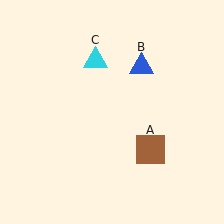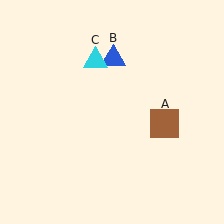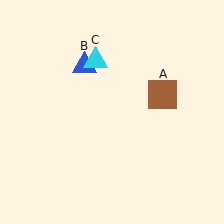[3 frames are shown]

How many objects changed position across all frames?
2 objects changed position: brown square (object A), blue triangle (object B).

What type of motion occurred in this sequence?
The brown square (object A), blue triangle (object B) rotated counterclockwise around the center of the scene.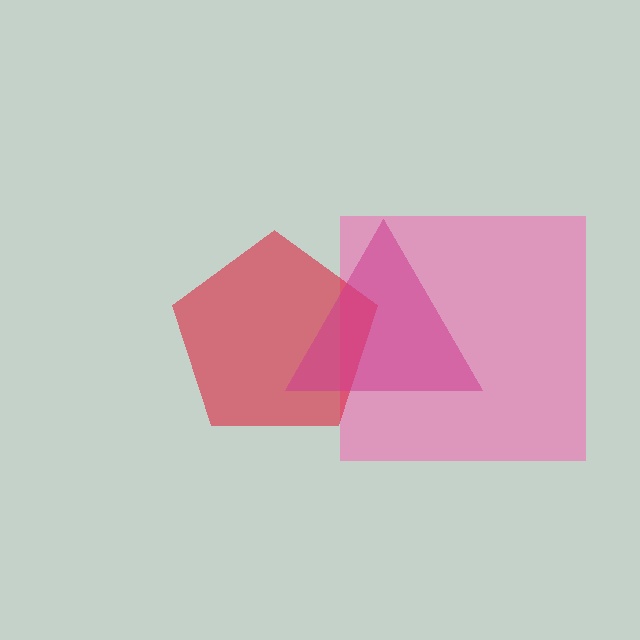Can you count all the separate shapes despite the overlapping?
Yes, there are 3 separate shapes.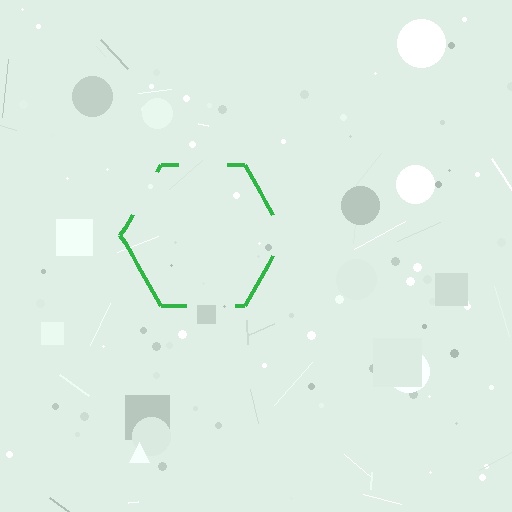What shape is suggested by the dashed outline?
The dashed outline suggests a hexagon.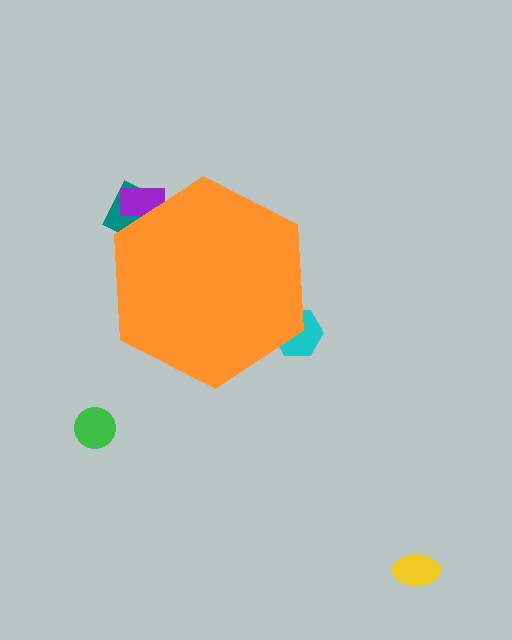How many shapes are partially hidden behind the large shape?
3 shapes are partially hidden.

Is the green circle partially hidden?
No, the green circle is fully visible.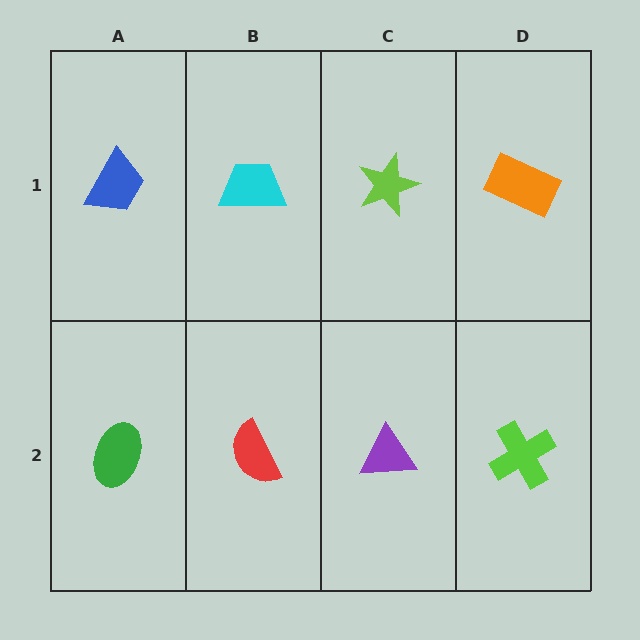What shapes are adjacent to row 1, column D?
A lime cross (row 2, column D), a lime star (row 1, column C).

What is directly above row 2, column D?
An orange rectangle.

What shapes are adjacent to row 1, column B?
A red semicircle (row 2, column B), a blue trapezoid (row 1, column A), a lime star (row 1, column C).